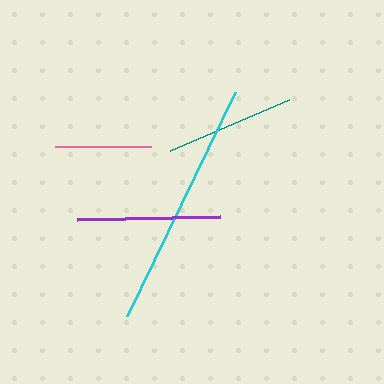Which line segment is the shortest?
The pink line is the shortest at approximately 96 pixels.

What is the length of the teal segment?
The teal segment is approximately 130 pixels long.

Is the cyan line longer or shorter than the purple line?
The cyan line is longer than the purple line.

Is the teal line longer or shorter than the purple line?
The purple line is longer than the teal line.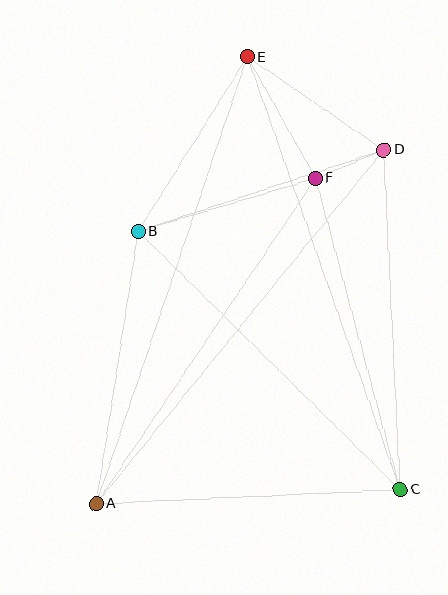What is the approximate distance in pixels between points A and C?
The distance between A and C is approximately 305 pixels.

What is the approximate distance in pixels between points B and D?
The distance between B and D is approximately 259 pixels.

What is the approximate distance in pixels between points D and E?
The distance between D and E is approximately 165 pixels.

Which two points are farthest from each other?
Points A and E are farthest from each other.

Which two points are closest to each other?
Points D and F are closest to each other.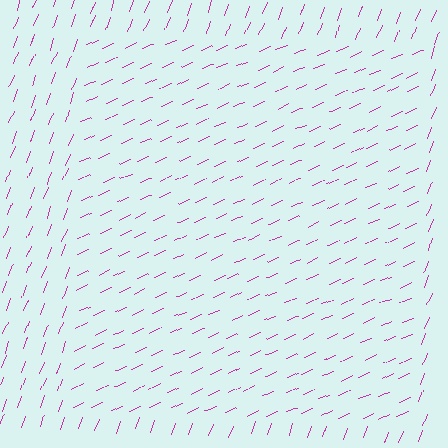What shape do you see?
I see a rectangle.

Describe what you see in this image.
The image is filled with small magenta line segments. A rectangle region in the image has lines oriented differently from the surrounding lines, creating a visible texture boundary.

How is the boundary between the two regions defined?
The boundary is defined purely by a change in line orientation (approximately 45 degrees difference). All lines are the same color and thickness.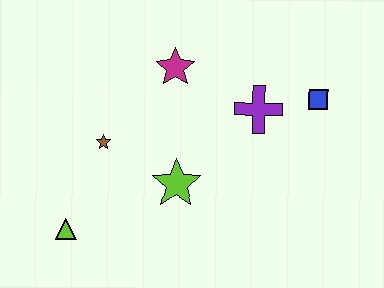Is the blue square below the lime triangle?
No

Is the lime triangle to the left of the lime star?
Yes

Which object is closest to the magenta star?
The purple cross is closest to the magenta star.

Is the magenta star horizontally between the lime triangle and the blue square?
Yes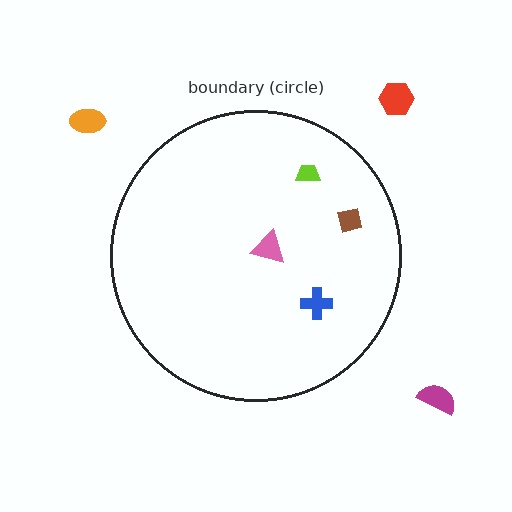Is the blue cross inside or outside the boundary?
Inside.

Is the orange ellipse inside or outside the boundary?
Outside.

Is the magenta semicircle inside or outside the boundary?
Outside.